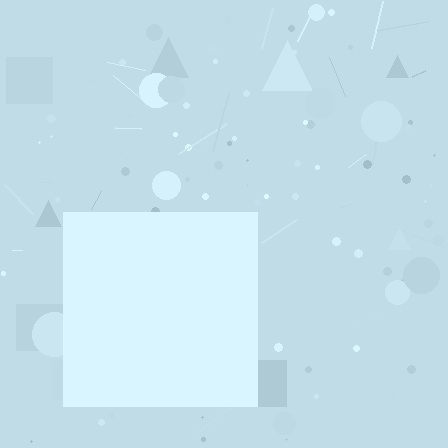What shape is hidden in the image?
A square is hidden in the image.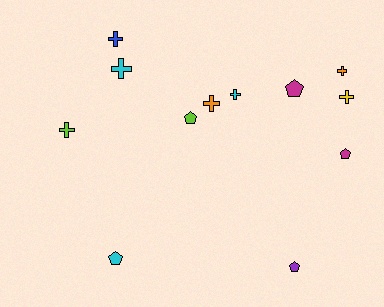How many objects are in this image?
There are 12 objects.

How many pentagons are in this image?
There are 5 pentagons.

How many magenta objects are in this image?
There are 2 magenta objects.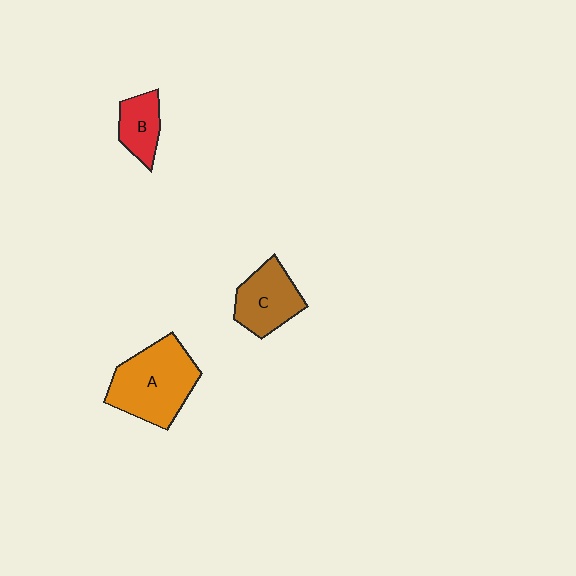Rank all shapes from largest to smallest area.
From largest to smallest: A (orange), C (brown), B (red).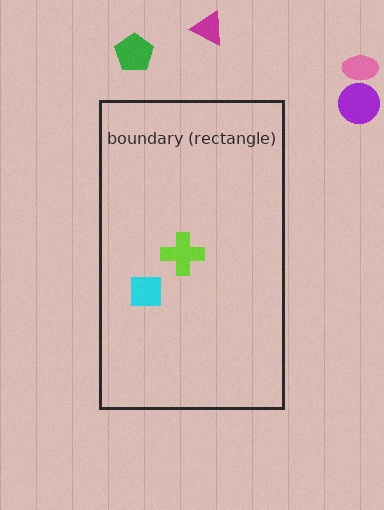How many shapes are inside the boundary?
2 inside, 4 outside.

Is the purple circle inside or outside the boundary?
Outside.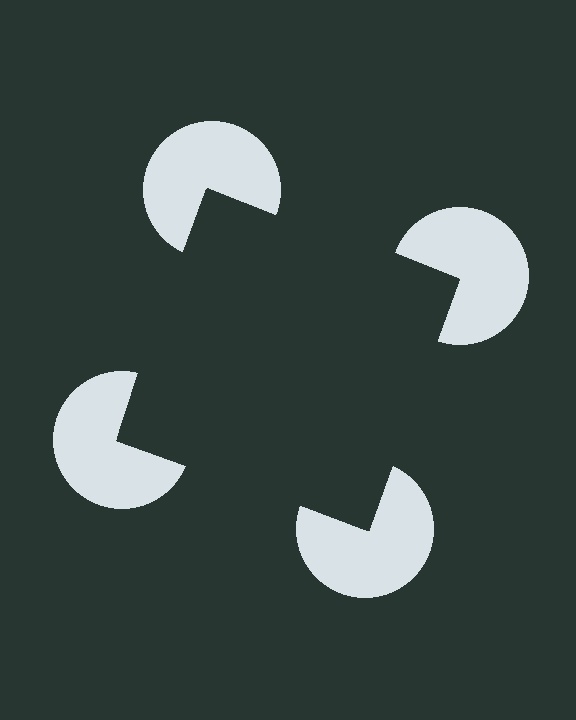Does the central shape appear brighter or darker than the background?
It typically appears slightly darker than the background, even though no actual brightness change is drawn.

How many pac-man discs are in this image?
There are 4 — one at each vertex of the illusory square.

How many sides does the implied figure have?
4 sides.